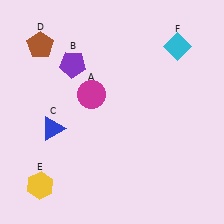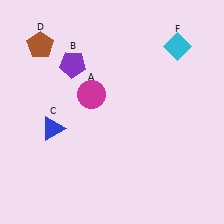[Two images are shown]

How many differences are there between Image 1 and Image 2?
There is 1 difference between the two images.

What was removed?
The yellow hexagon (E) was removed in Image 2.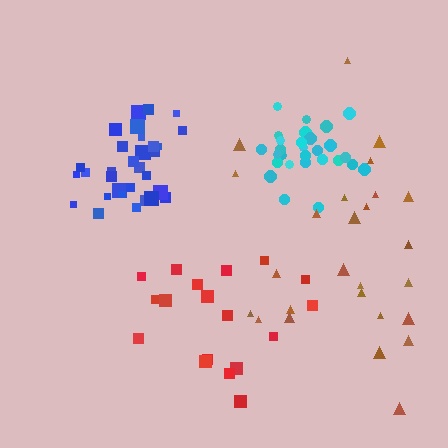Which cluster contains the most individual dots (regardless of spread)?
Blue (33).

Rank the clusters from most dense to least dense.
cyan, blue, red, brown.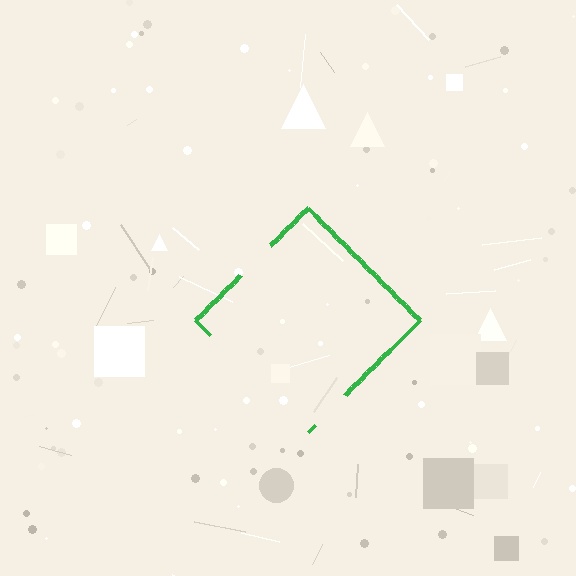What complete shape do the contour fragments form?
The contour fragments form a diamond.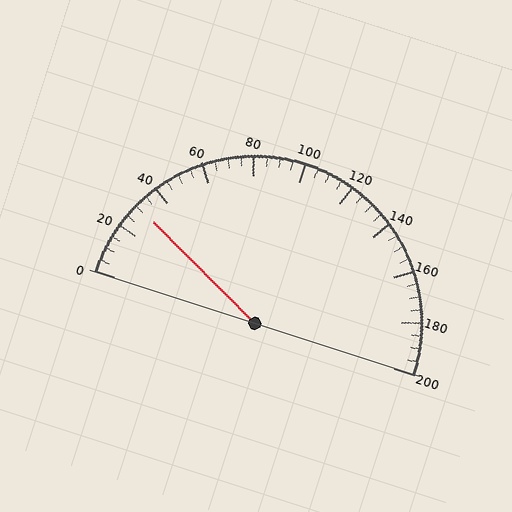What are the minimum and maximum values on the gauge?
The gauge ranges from 0 to 200.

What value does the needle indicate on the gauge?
The needle indicates approximately 30.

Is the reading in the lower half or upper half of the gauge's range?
The reading is in the lower half of the range (0 to 200).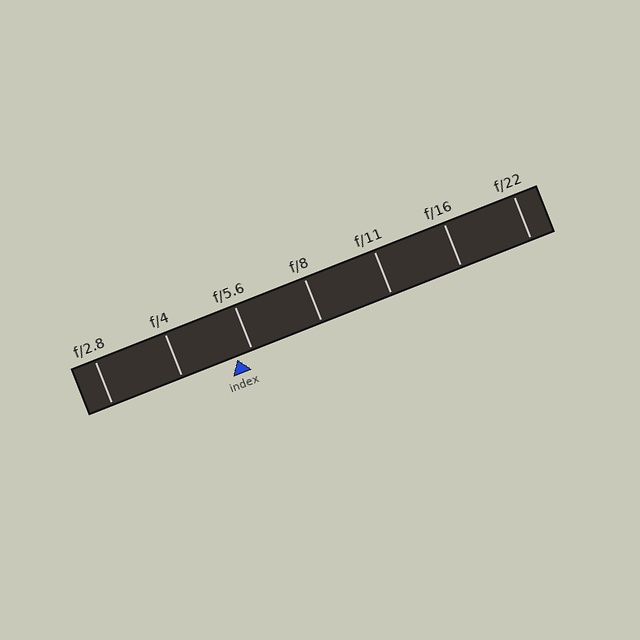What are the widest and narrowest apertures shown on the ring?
The widest aperture shown is f/2.8 and the narrowest is f/22.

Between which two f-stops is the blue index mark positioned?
The index mark is between f/4 and f/5.6.